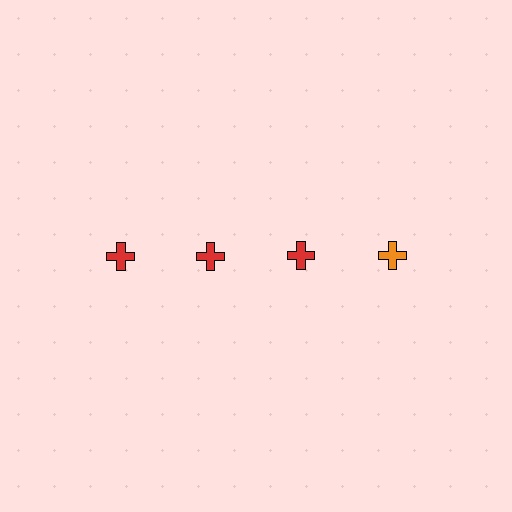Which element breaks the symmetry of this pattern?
The orange cross in the top row, second from right column breaks the symmetry. All other shapes are red crosses.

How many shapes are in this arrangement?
There are 4 shapes arranged in a grid pattern.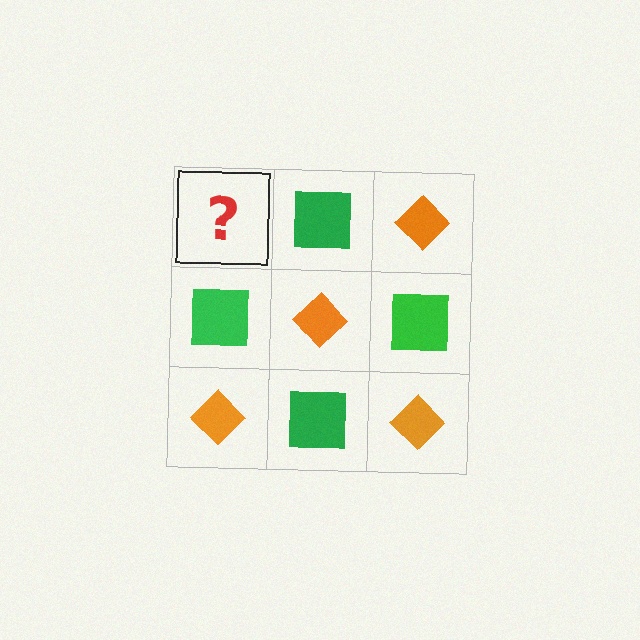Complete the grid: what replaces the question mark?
The question mark should be replaced with an orange diamond.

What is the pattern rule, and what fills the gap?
The rule is that it alternates orange diamond and green square in a checkerboard pattern. The gap should be filled with an orange diamond.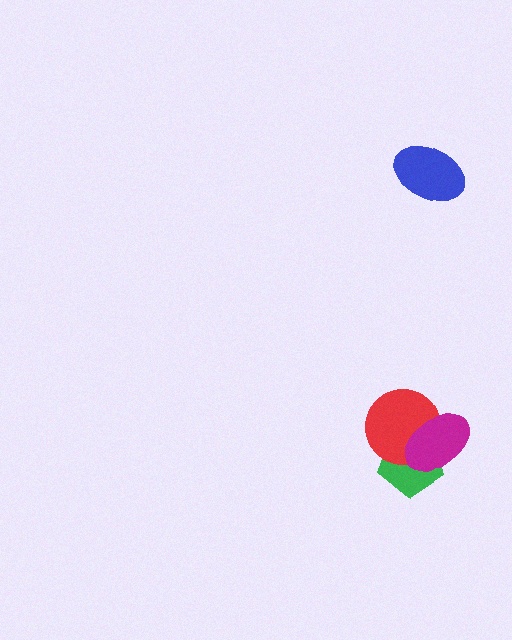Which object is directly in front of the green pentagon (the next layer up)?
The red circle is directly in front of the green pentagon.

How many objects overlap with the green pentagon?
2 objects overlap with the green pentagon.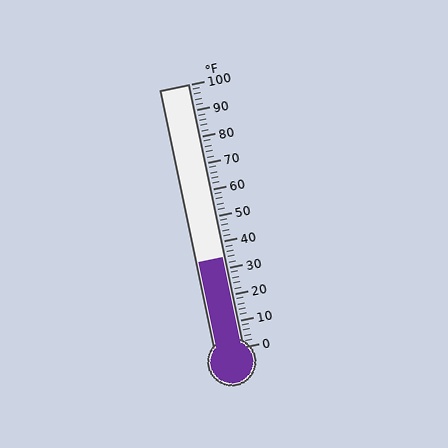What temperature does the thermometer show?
The thermometer shows approximately 34°F.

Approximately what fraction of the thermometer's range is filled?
The thermometer is filled to approximately 35% of its range.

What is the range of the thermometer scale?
The thermometer scale ranges from 0°F to 100°F.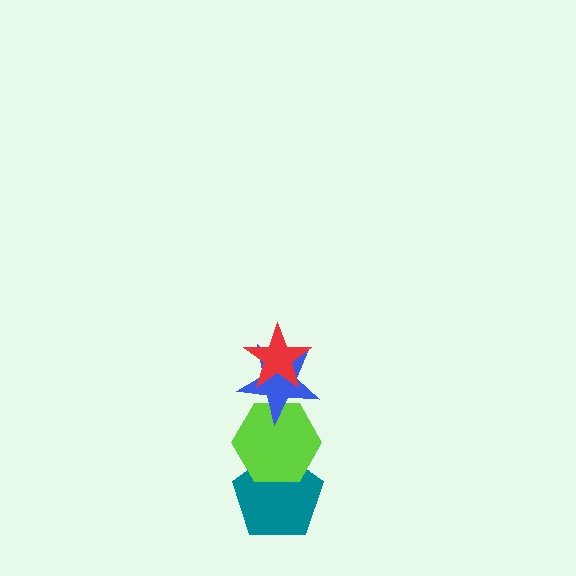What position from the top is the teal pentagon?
The teal pentagon is 4th from the top.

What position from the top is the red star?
The red star is 1st from the top.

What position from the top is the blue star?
The blue star is 2nd from the top.